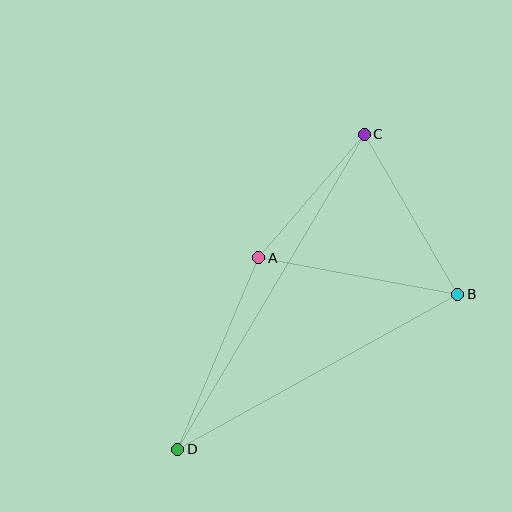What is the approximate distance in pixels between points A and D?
The distance between A and D is approximately 208 pixels.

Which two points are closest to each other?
Points A and C are closest to each other.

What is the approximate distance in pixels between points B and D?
The distance between B and D is approximately 320 pixels.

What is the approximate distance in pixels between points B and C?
The distance between B and C is approximately 186 pixels.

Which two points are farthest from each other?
Points C and D are farthest from each other.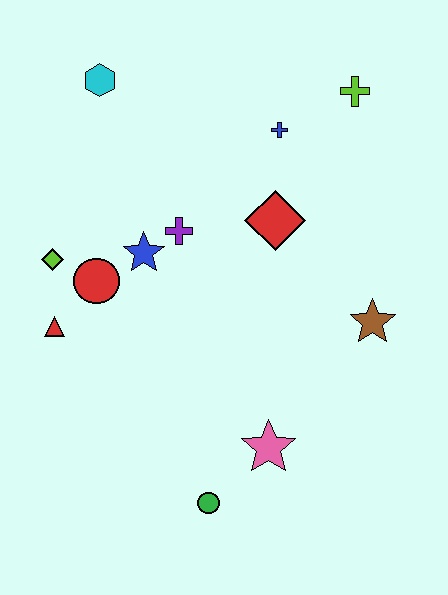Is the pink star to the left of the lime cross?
Yes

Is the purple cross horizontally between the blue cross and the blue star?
Yes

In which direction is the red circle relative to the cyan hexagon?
The red circle is below the cyan hexagon.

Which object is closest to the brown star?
The red diamond is closest to the brown star.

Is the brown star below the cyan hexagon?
Yes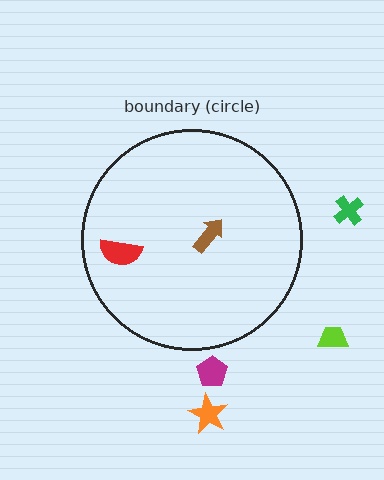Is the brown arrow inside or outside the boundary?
Inside.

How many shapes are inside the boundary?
2 inside, 4 outside.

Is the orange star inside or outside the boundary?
Outside.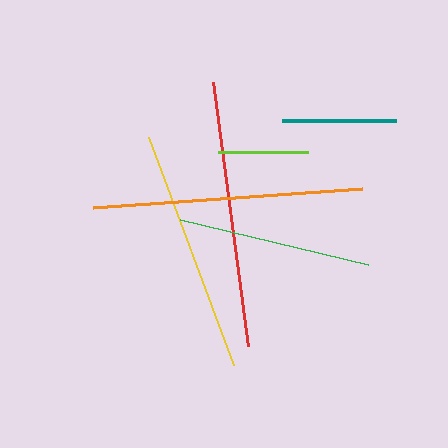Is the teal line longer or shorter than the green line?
The green line is longer than the teal line.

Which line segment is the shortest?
The lime line is the shortest at approximately 90 pixels.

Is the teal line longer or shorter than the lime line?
The teal line is longer than the lime line.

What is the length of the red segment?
The red segment is approximately 266 pixels long.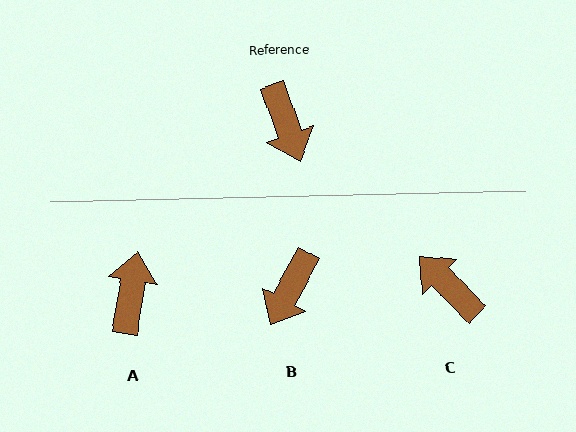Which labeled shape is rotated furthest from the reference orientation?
C, about 155 degrees away.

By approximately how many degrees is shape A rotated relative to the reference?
Approximately 151 degrees counter-clockwise.